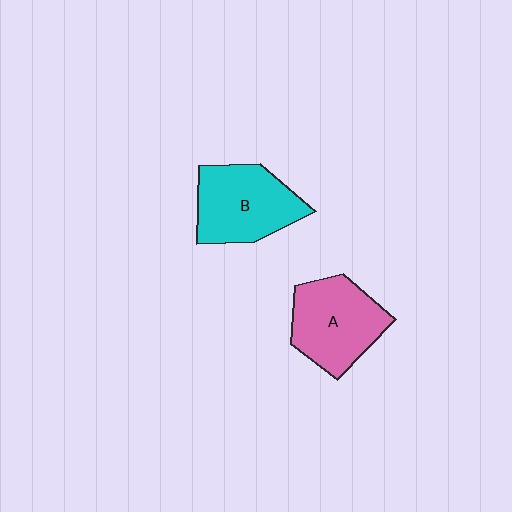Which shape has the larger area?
Shape B (cyan).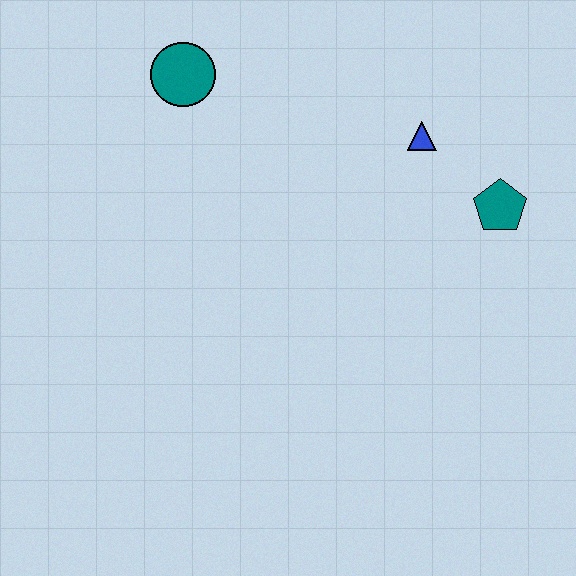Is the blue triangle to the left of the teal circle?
No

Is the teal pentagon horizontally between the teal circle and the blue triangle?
No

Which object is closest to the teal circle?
The blue triangle is closest to the teal circle.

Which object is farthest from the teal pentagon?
The teal circle is farthest from the teal pentagon.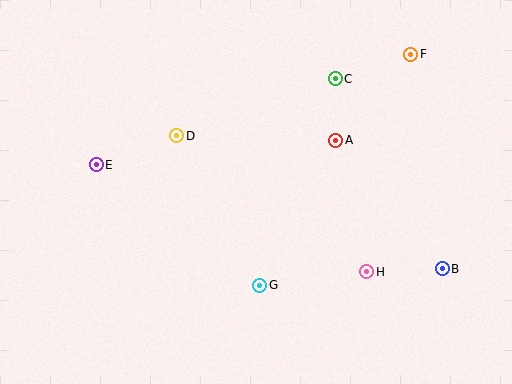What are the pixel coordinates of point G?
Point G is at (260, 285).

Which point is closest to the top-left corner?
Point E is closest to the top-left corner.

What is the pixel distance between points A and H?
The distance between A and H is 135 pixels.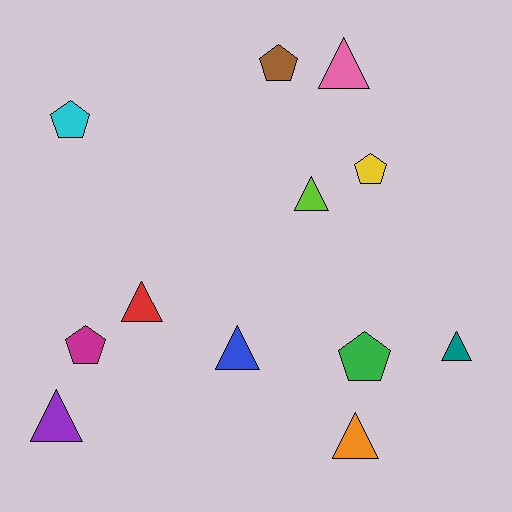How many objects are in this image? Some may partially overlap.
There are 12 objects.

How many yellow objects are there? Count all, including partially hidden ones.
There is 1 yellow object.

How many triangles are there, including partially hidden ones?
There are 7 triangles.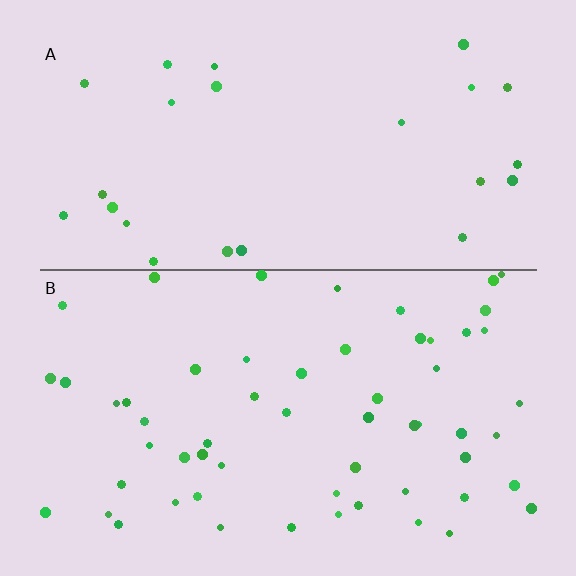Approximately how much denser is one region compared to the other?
Approximately 2.4× — region B over region A.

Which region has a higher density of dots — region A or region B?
B (the bottom).